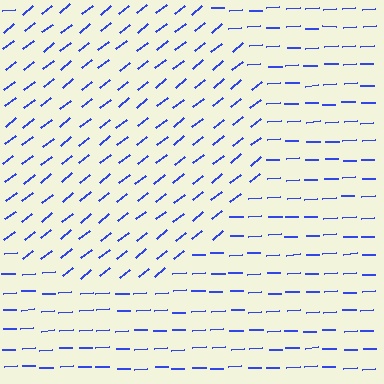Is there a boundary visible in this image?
Yes, there is a texture boundary formed by a change in line orientation.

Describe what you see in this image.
The image is filled with small blue line segments. A circle region in the image has lines oriented differently from the surrounding lines, creating a visible texture boundary.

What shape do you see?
I see a circle.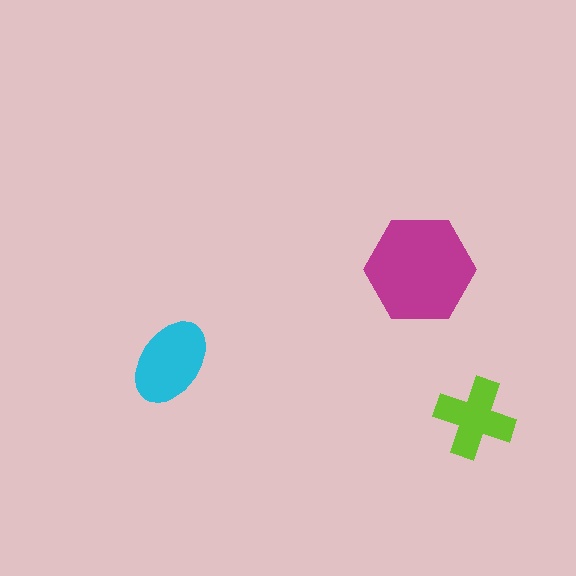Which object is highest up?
The magenta hexagon is topmost.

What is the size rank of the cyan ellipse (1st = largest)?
2nd.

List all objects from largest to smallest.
The magenta hexagon, the cyan ellipse, the lime cross.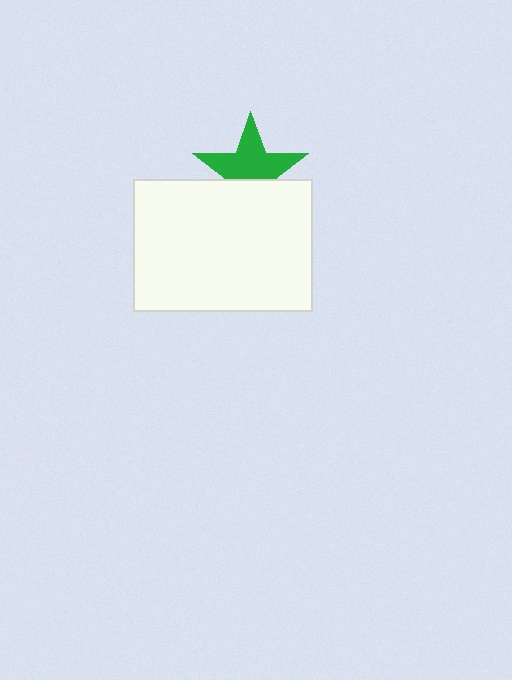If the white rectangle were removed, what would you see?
You would see the complete green star.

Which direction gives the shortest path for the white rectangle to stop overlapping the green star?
Moving down gives the shortest separation.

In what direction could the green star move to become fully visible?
The green star could move up. That would shift it out from behind the white rectangle entirely.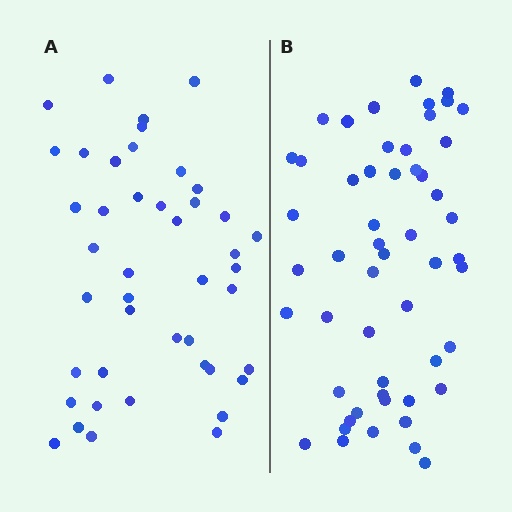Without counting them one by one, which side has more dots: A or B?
Region B (the right region) has more dots.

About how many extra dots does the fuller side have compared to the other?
Region B has roughly 8 or so more dots than region A.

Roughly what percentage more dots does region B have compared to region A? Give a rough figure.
About 20% more.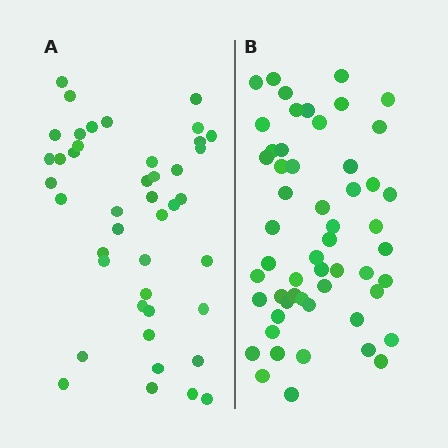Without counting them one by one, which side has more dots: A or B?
Region B (the right region) has more dots.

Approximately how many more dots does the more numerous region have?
Region B has roughly 12 or so more dots than region A.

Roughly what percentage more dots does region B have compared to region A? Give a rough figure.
About 25% more.